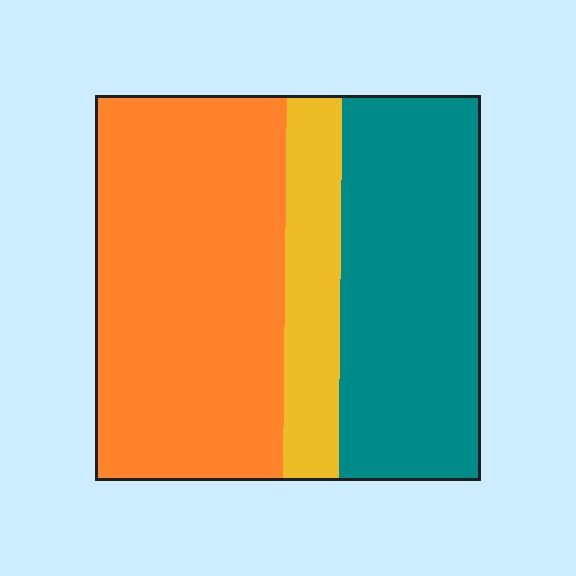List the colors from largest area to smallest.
From largest to smallest: orange, teal, yellow.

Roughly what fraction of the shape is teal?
Teal covers around 35% of the shape.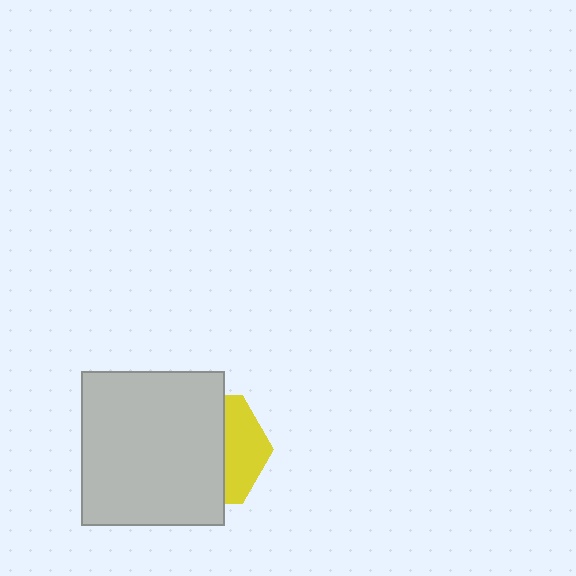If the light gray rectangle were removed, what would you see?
You would see the complete yellow hexagon.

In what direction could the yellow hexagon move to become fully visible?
The yellow hexagon could move right. That would shift it out from behind the light gray rectangle entirely.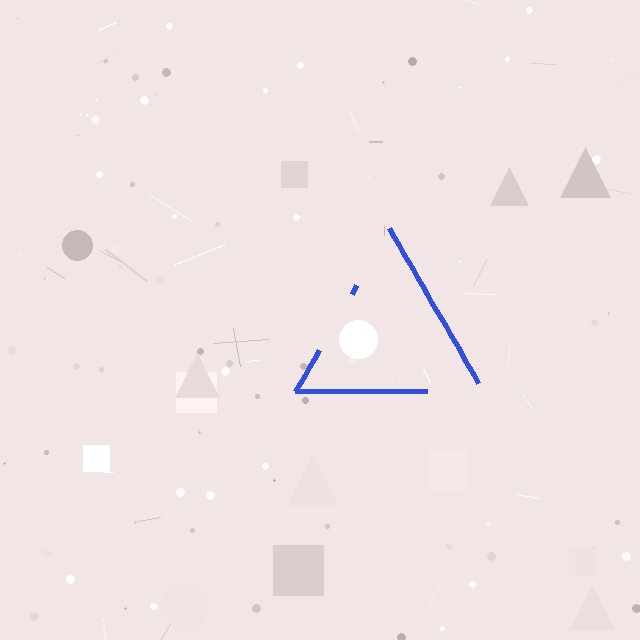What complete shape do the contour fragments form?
The contour fragments form a triangle.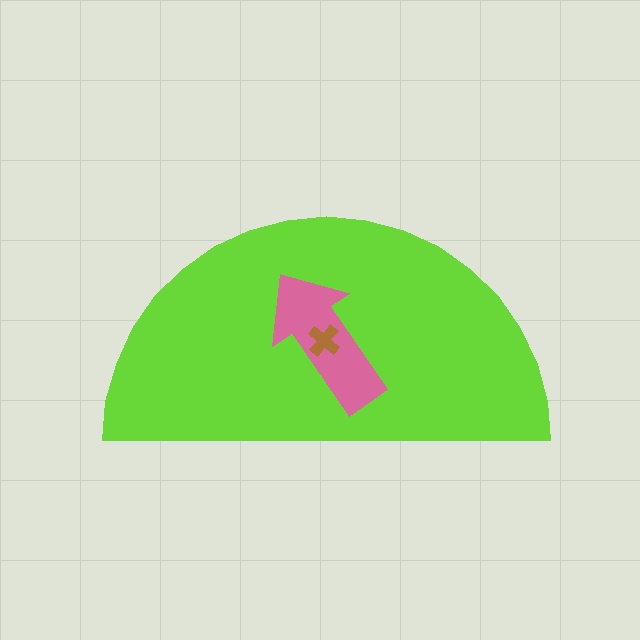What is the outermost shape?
The lime semicircle.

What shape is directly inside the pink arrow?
The brown cross.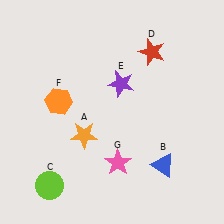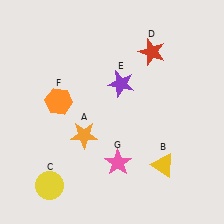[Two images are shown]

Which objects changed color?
B changed from blue to yellow. C changed from lime to yellow.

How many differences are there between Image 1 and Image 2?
There are 2 differences between the two images.